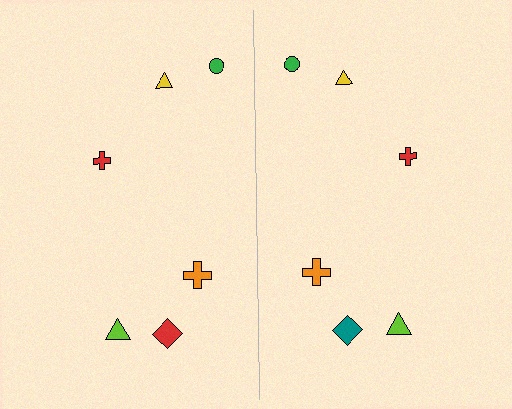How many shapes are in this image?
There are 12 shapes in this image.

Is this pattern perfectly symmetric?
No, the pattern is not perfectly symmetric. The teal diamond on the right side breaks the symmetry — its mirror counterpart is red.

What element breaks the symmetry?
The teal diamond on the right side breaks the symmetry — its mirror counterpart is red.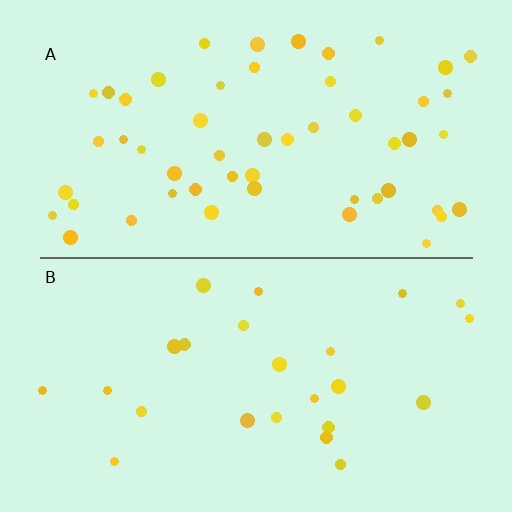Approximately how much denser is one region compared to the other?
Approximately 2.1× — region A over region B.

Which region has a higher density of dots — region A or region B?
A (the top).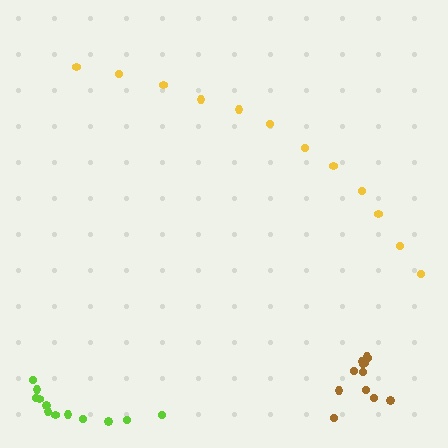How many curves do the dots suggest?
There are 3 distinct paths.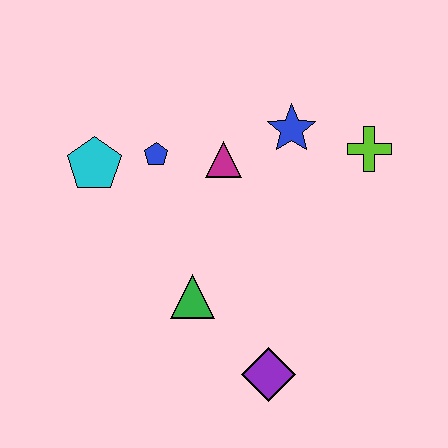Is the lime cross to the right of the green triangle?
Yes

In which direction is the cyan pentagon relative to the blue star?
The cyan pentagon is to the left of the blue star.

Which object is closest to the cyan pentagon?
The blue pentagon is closest to the cyan pentagon.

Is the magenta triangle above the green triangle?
Yes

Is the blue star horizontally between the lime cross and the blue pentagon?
Yes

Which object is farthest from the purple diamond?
The cyan pentagon is farthest from the purple diamond.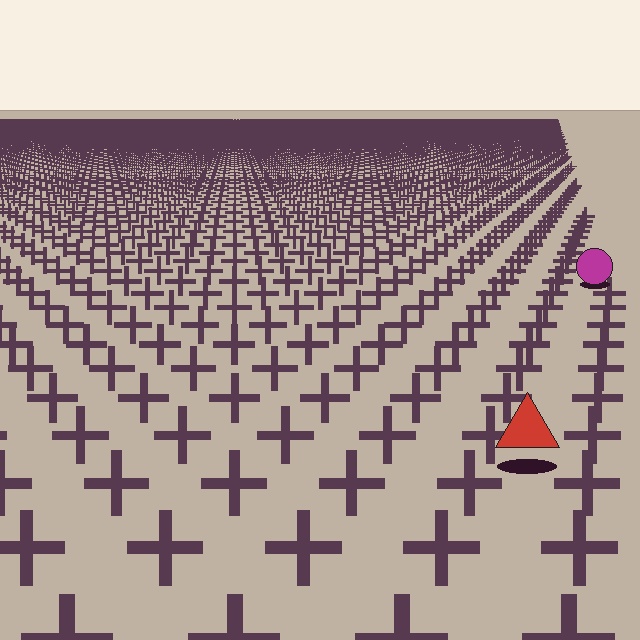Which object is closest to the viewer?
The red triangle is closest. The texture marks near it are larger and more spread out.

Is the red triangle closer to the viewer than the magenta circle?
Yes. The red triangle is closer — you can tell from the texture gradient: the ground texture is coarser near it.